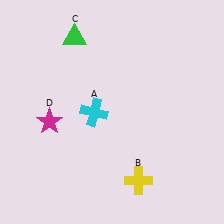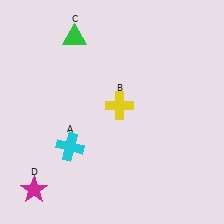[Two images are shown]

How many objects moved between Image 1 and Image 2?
3 objects moved between the two images.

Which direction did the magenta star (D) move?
The magenta star (D) moved down.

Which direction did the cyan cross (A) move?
The cyan cross (A) moved down.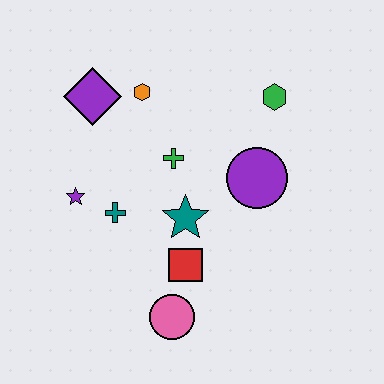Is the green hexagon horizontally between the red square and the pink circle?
No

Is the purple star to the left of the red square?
Yes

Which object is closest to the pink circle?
The red square is closest to the pink circle.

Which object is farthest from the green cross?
The pink circle is farthest from the green cross.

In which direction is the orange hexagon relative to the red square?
The orange hexagon is above the red square.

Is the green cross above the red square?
Yes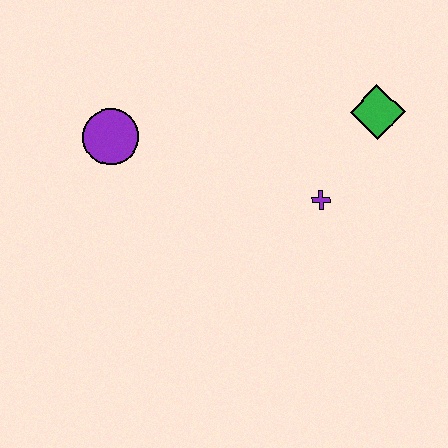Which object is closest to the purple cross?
The green diamond is closest to the purple cross.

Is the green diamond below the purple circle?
No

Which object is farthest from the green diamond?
The purple circle is farthest from the green diamond.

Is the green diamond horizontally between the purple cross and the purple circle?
No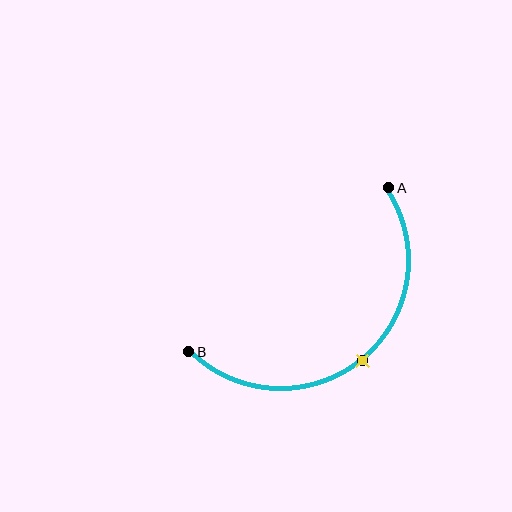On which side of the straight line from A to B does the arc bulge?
The arc bulges below and to the right of the straight line connecting A and B.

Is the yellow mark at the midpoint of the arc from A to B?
Yes. The yellow mark lies on the arc at equal arc-length from both A and B — it is the arc midpoint.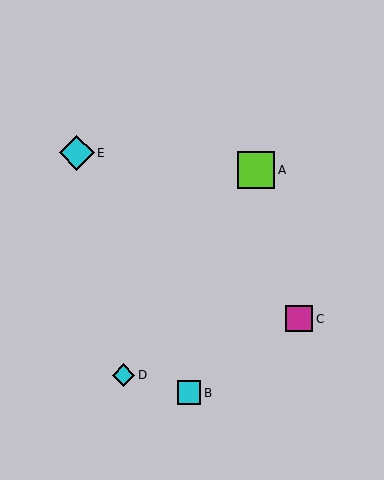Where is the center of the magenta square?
The center of the magenta square is at (299, 319).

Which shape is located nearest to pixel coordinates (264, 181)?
The lime square (labeled A) at (256, 170) is nearest to that location.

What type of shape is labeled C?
Shape C is a magenta square.